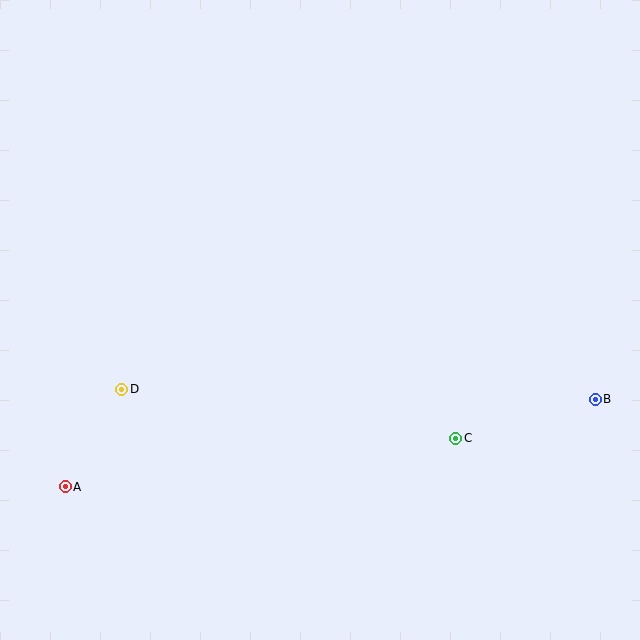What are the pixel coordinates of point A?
Point A is at (65, 487).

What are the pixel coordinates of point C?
Point C is at (456, 438).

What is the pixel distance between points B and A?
The distance between B and A is 537 pixels.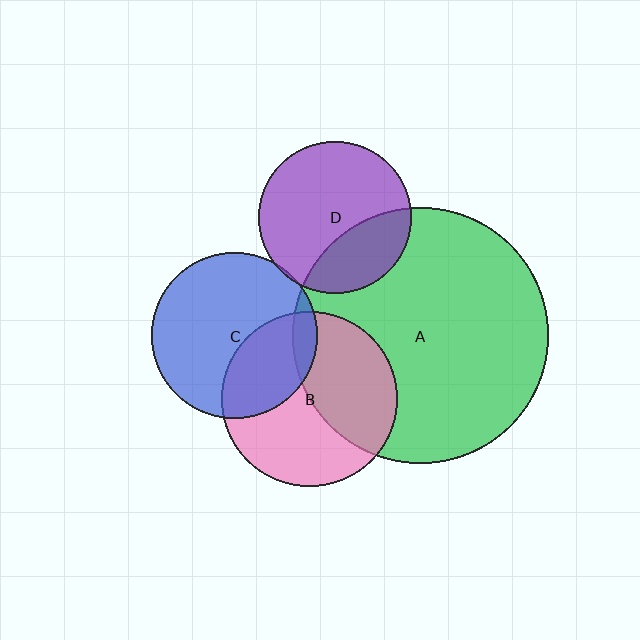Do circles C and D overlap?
Yes.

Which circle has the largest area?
Circle A (green).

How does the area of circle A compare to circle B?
Approximately 2.1 times.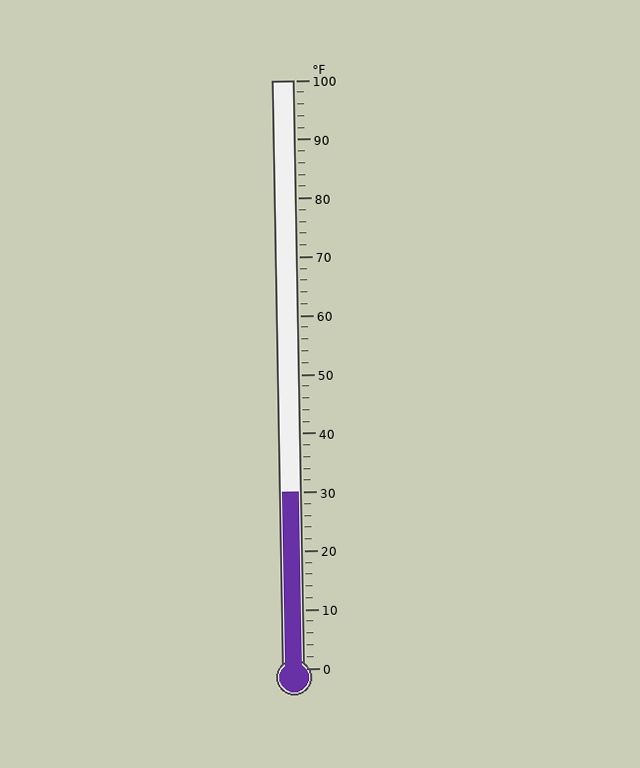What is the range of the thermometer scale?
The thermometer scale ranges from 0°F to 100°F.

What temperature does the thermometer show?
The thermometer shows approximately 30°F.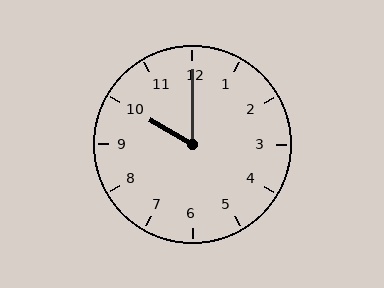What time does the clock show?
10:00.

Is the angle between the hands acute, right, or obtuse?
It is acute.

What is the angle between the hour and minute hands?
Approximately 60 degrees.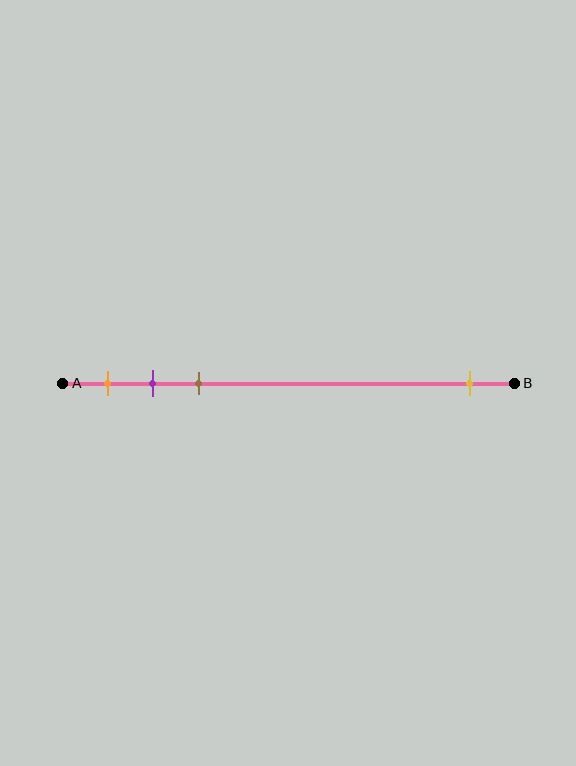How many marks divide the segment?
There are 4 marks dividing the segment.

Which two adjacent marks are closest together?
The purple and brown marks are the closest adjacent pair.